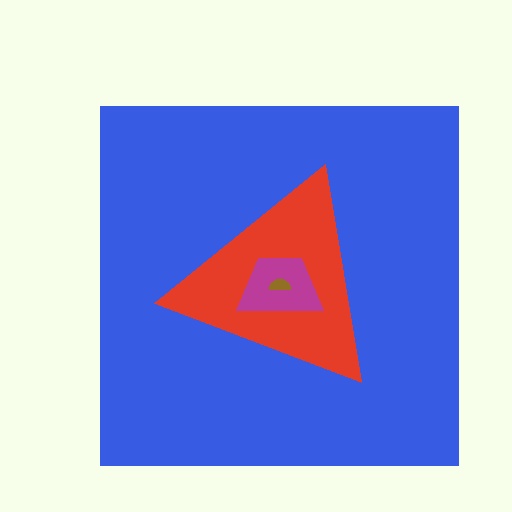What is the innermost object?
The brown semicircle.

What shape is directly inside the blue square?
The red triangle.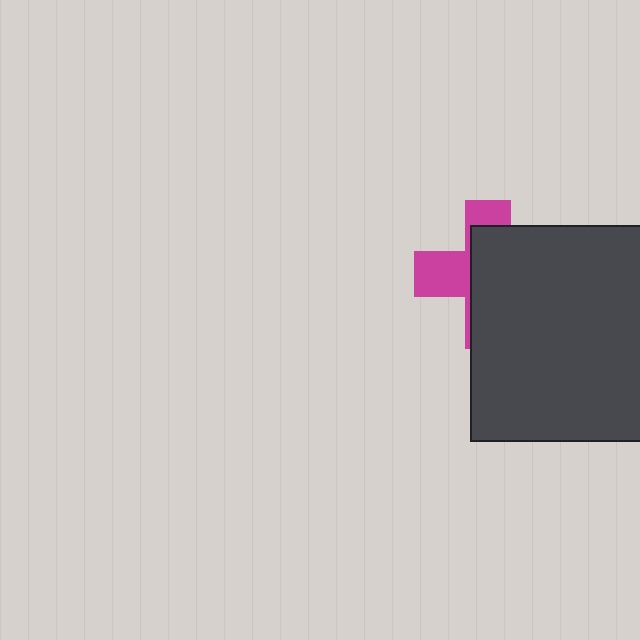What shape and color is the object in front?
The object in front is a dark gray square.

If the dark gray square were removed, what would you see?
You would see the complete magenta cross.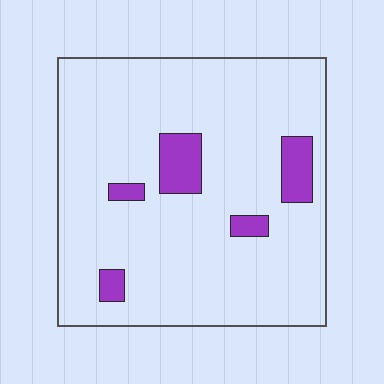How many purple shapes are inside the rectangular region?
5.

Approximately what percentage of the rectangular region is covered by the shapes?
Approximately 10%.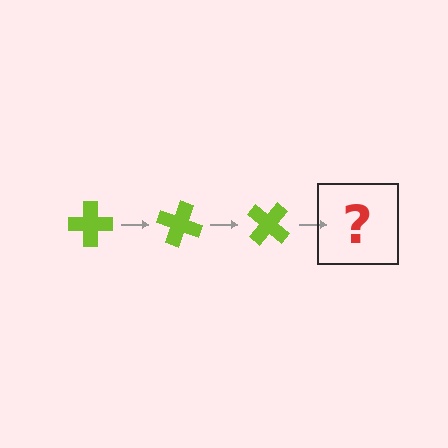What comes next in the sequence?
The next element should be a lime cross rotated 60 degrees.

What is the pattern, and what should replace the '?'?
The pattern is that the cross rotates 20 degrees each step. The '?' should be a lime cross rotated 60 degrees.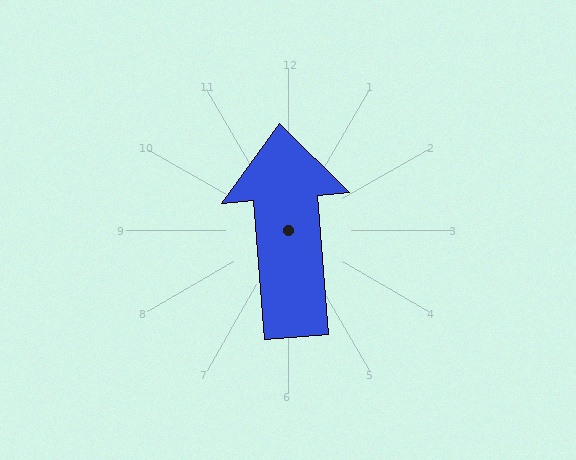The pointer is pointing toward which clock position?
Roughly 12 o'clock.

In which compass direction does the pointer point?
North.